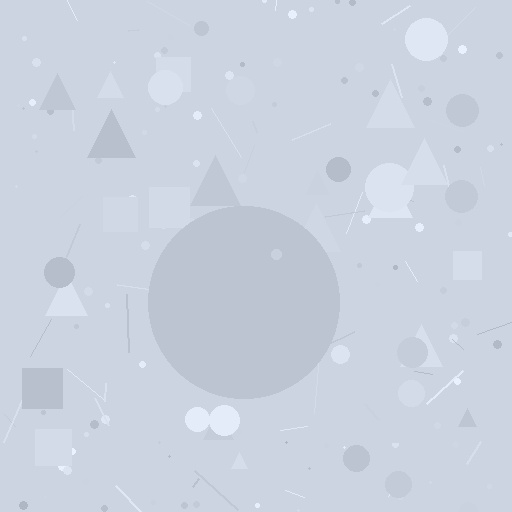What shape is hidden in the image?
A circle is hidden in the image.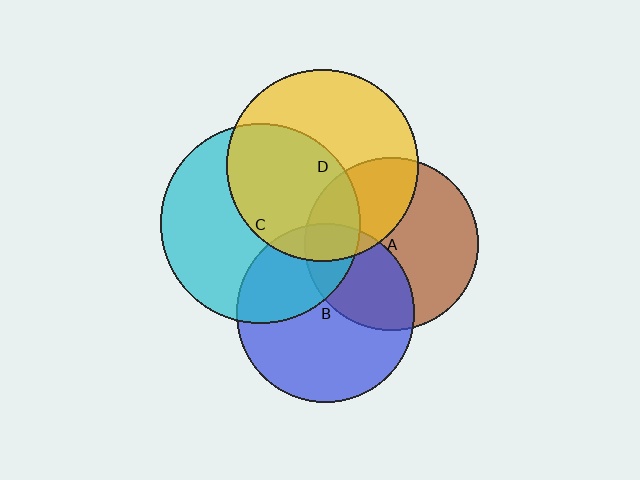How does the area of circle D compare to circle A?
Approximately 1.2 times.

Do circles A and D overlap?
Yes.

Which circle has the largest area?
Circle C (cyan).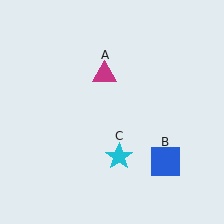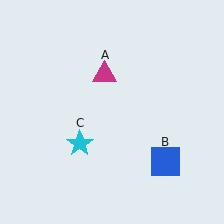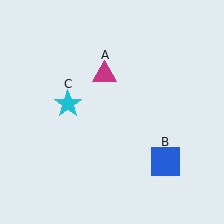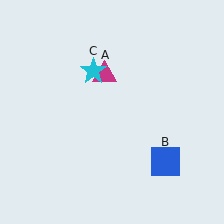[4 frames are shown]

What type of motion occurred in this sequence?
The cyan star (object C) rotated clockwise around the center of the scene.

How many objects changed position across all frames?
1 object changed position: cyan star (object C).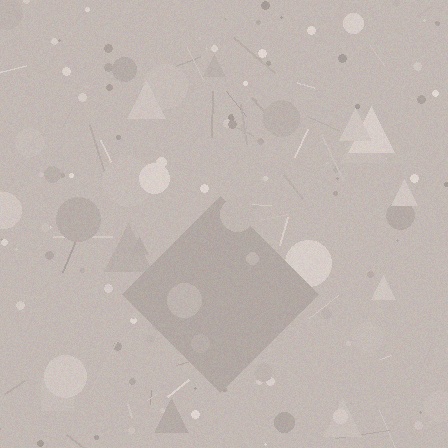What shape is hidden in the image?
A diamond is hidden in the image.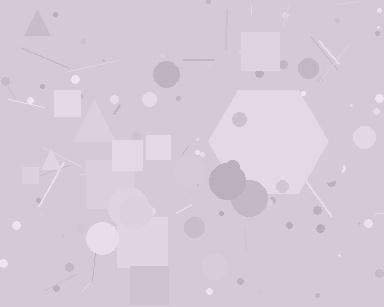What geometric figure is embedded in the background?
A hexagon is embedded in the background.